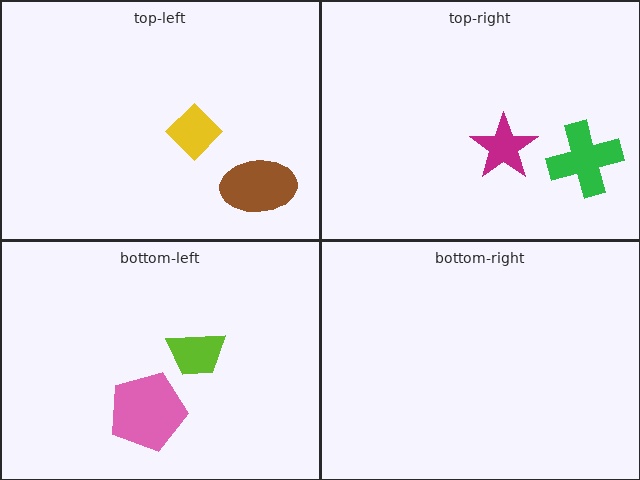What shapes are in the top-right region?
The green cross, the magenta star.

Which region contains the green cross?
The top-right region.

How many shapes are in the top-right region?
2.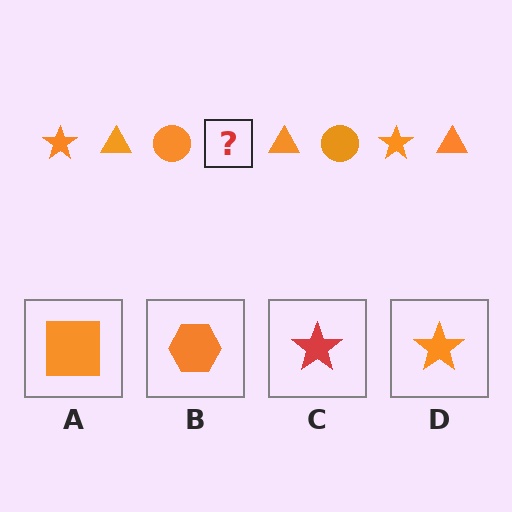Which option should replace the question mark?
Option D.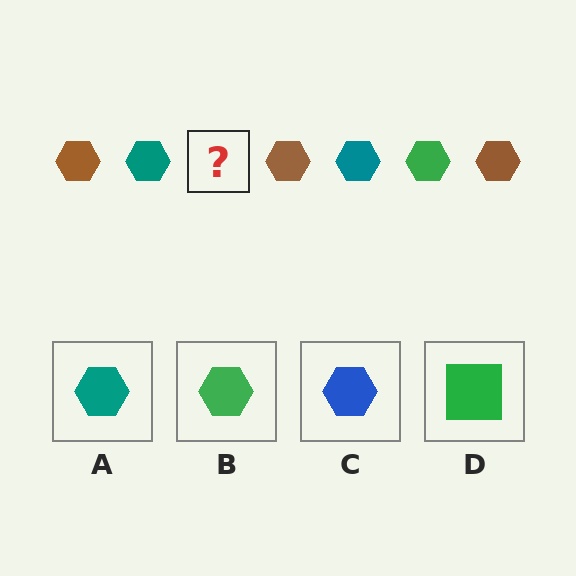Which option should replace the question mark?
Option B.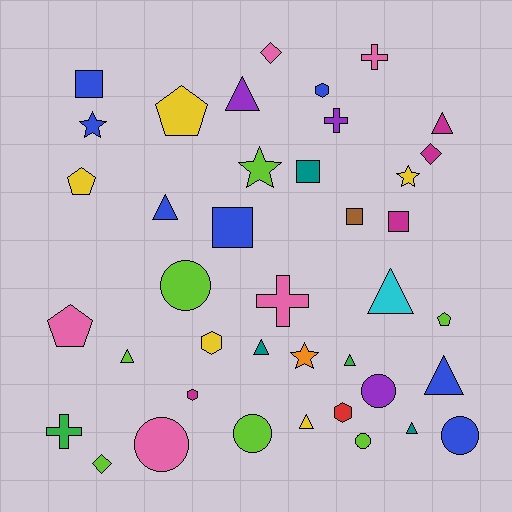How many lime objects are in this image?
There are 7 lime objects.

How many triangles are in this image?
There are 10 triangles.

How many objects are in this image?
There are 40 objects.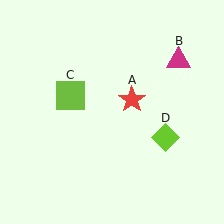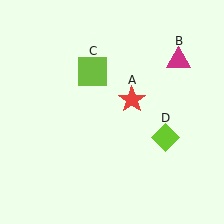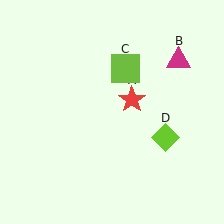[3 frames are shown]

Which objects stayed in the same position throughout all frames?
Red star (object A) and magenta triangle (object B) and lime diamond (object D) remained stationary.